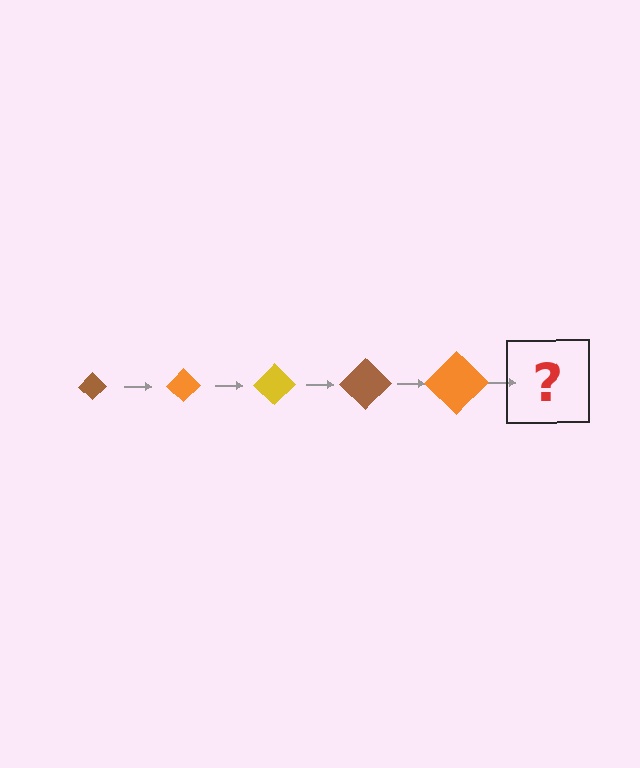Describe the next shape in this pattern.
It should be a yellow diamond, larger than the previous one.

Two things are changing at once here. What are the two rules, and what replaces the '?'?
The two rules are that the diamond grows larger each step and the color cycles through brown, orange, and yellow. The '?' should be a yellow diamond, larger than the previous one.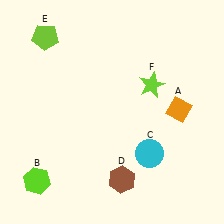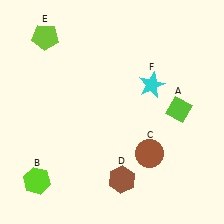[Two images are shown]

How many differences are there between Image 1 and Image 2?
There are 3 differences between the two images.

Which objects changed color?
A changed from orange to lime. C changed from cyan to brown. F changed from lime to cyan.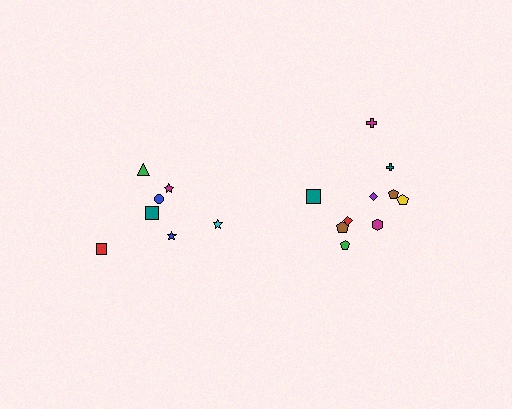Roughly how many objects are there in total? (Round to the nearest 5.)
Roughly 15 objects in total.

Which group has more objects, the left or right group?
The right group.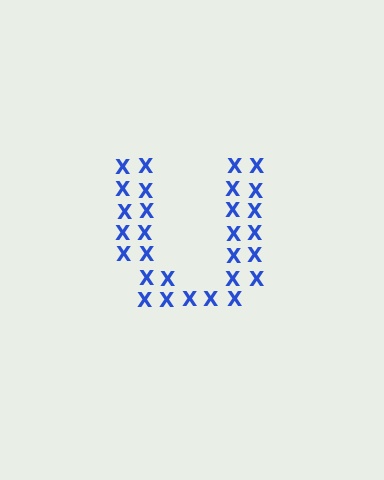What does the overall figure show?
The overall figure shows the letter U.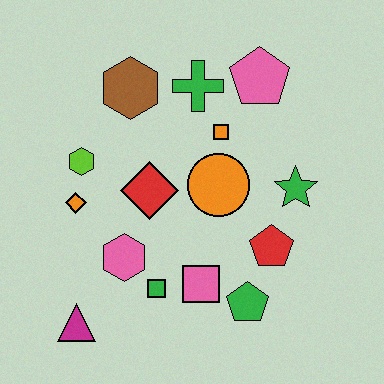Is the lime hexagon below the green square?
No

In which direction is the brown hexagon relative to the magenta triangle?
The brown hexagon is above the magenta triangle.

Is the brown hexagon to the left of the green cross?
Yes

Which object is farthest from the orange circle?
The magenta triangle is farthest from the orange circle.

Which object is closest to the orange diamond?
The lime hexagon is closest to the orange diamond.